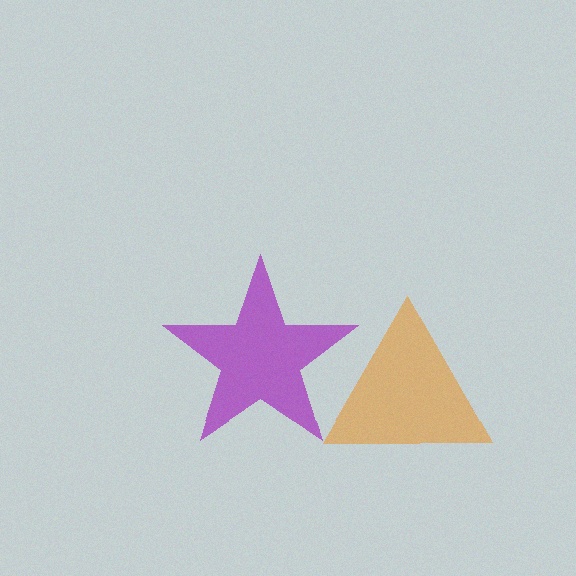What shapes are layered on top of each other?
The layered shapes are: an orange triangle, a purple star.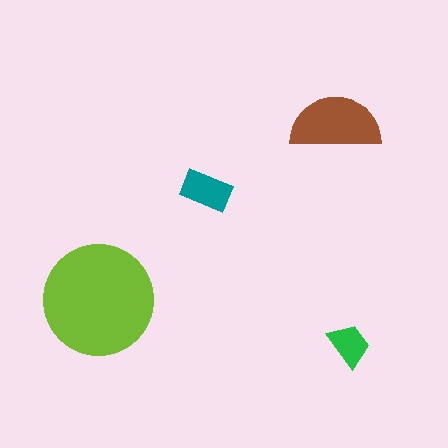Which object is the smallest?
The green trapezoid.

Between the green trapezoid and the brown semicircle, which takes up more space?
The brown semicircle.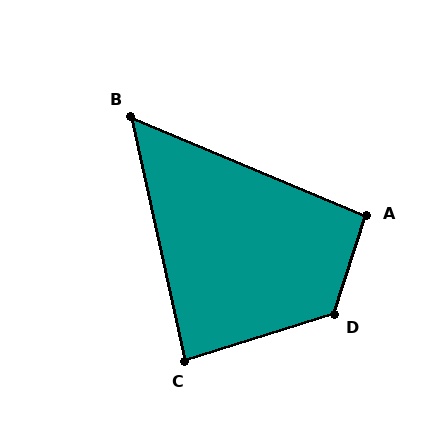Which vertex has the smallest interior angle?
B, at approximately 55 degrees.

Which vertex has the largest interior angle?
D, at approximately 125 degrees.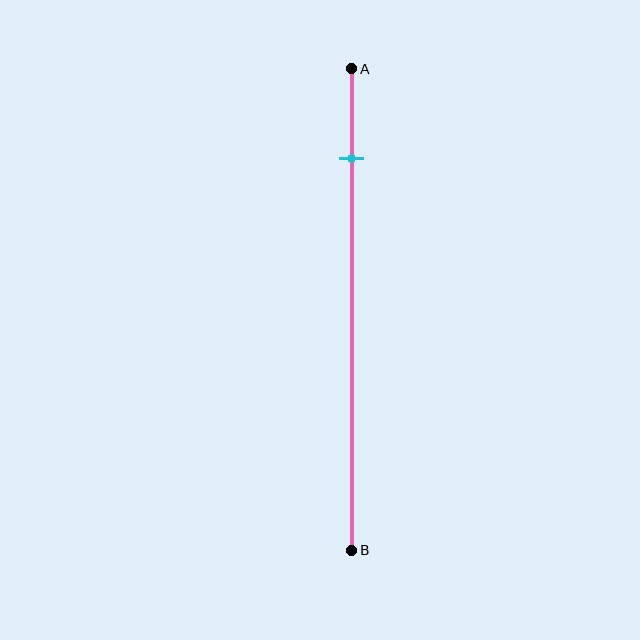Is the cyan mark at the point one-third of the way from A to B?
No, the mark is at about 20% from A, not at the 33% one-third point.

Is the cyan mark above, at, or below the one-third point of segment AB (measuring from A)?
The cyan mark is above the one-third point of segment AB.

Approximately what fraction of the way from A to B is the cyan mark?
The cyan mark is approximately 20% of the way from A to B.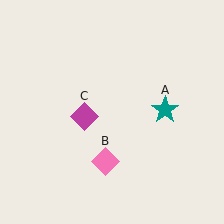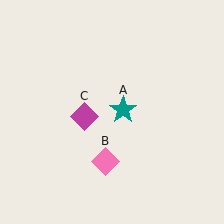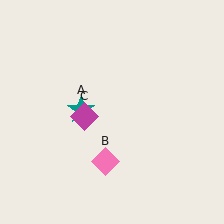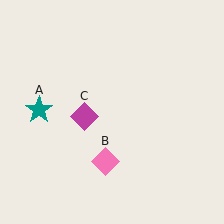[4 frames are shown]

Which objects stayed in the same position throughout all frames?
Pink diamond (object B) and magenta diamond (object C) remained stationary.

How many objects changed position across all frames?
1 object changed position: teal star (object A).